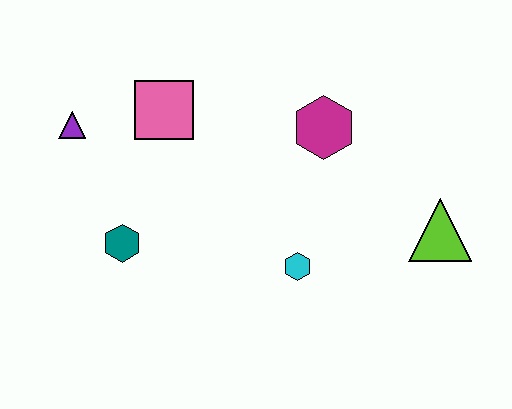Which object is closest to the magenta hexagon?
The cyan hexagon is closest to the magenta hexagon.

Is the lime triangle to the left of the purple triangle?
No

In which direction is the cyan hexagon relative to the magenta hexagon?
The cyan hexagon is below the magenta hexagon.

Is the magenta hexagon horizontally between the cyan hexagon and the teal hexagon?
No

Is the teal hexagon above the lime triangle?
No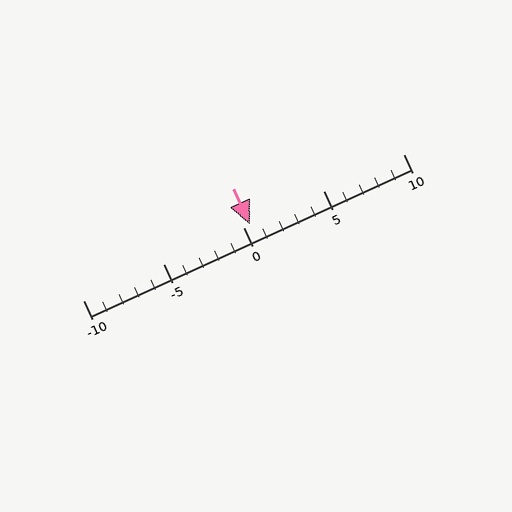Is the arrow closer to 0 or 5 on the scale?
The arrow is closer to 0.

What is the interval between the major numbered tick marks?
The major tick marks are spaced 5 units apart.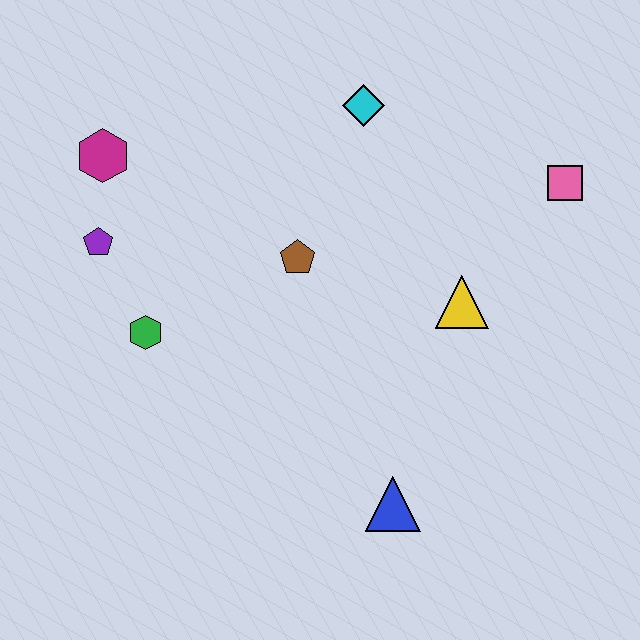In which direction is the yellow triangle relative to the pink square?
The yellow triangle is below the pink square.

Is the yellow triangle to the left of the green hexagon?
No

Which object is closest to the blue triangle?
The yellow triangle is closest to the blue triangle.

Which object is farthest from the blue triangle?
The magenta hexagon is farthest from the blue triangle.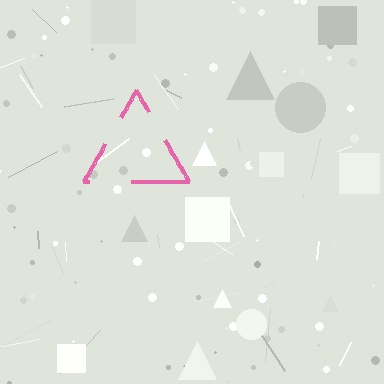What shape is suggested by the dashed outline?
The dashed outline suggests a triangle.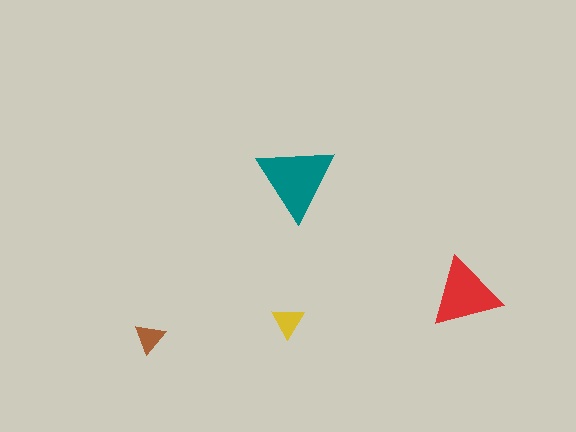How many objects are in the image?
There are 4 objects in the image.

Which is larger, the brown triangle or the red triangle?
The red one.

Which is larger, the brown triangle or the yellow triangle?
The yellow one.